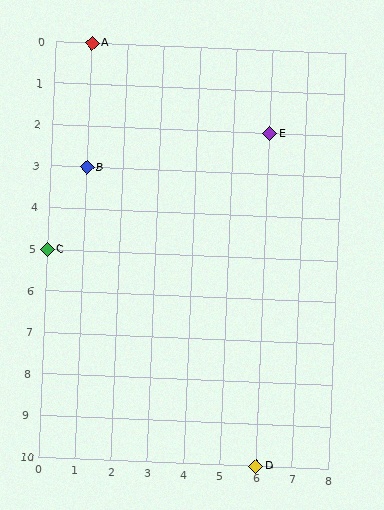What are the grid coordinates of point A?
Point A is at grid coordinates (1, 0).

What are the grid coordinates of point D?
Point D is at grid coordinates (6, 10).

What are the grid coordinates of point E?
Point E is at grid coordinates (6, 2).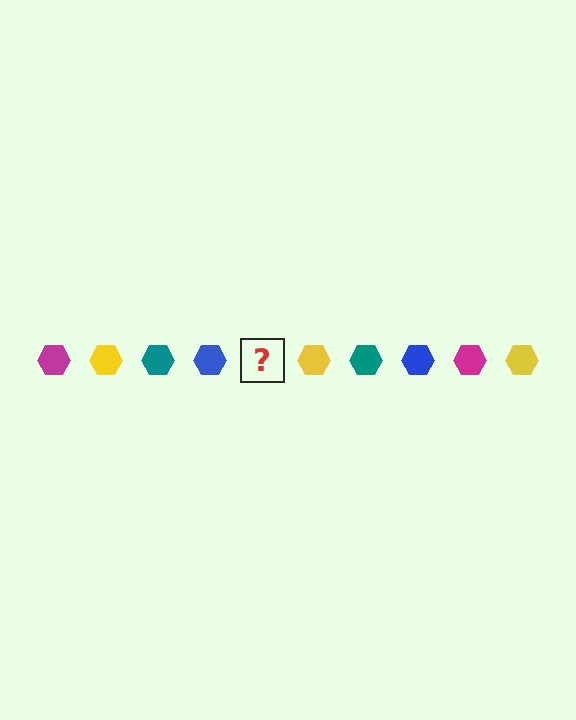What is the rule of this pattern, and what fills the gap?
The rule is that the pattern cycles through magenta, yellow, teal, blue hexagons. The gap should be filled with a magenta hexagon.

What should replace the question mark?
The question mark should be replaced with a magenta hexagon.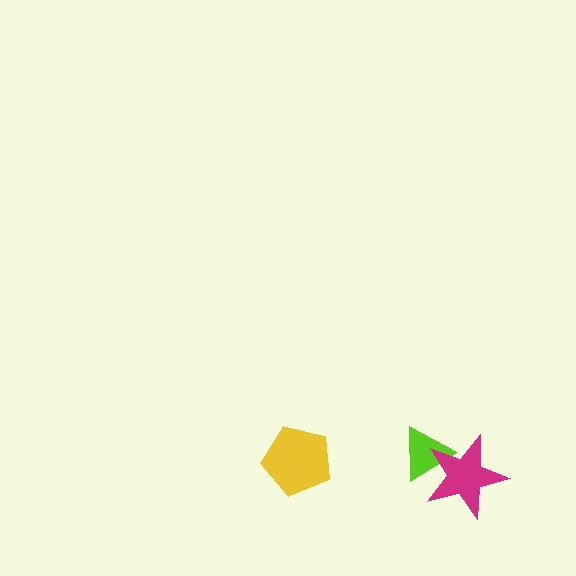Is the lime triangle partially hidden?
Yes, it is partially covered by another shape.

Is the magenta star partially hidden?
No, no other shape covers it.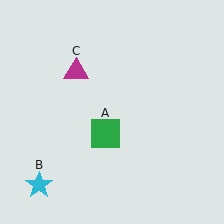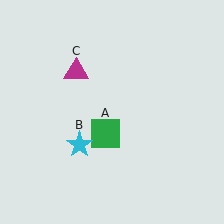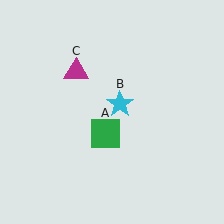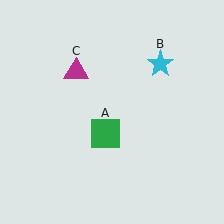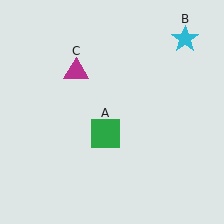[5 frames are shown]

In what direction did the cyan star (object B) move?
The cyan star (object B) moved up and to the right.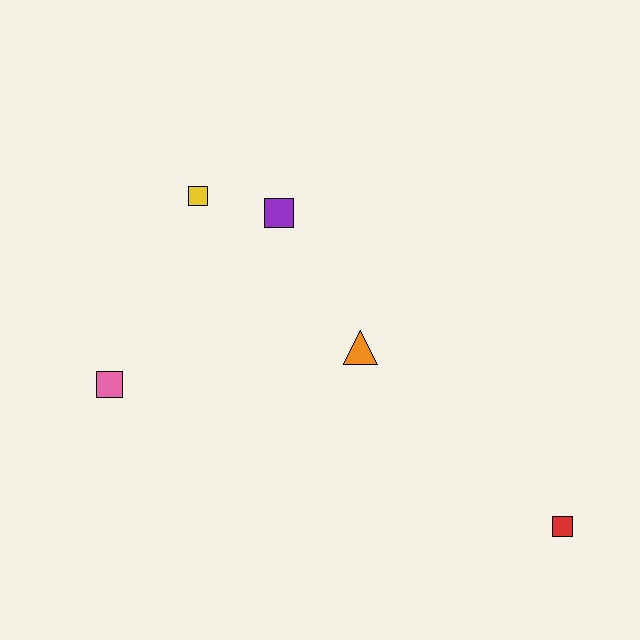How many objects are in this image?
There are 5 objects.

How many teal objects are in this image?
There are no teal objects.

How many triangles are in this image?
There is 1 triangle.